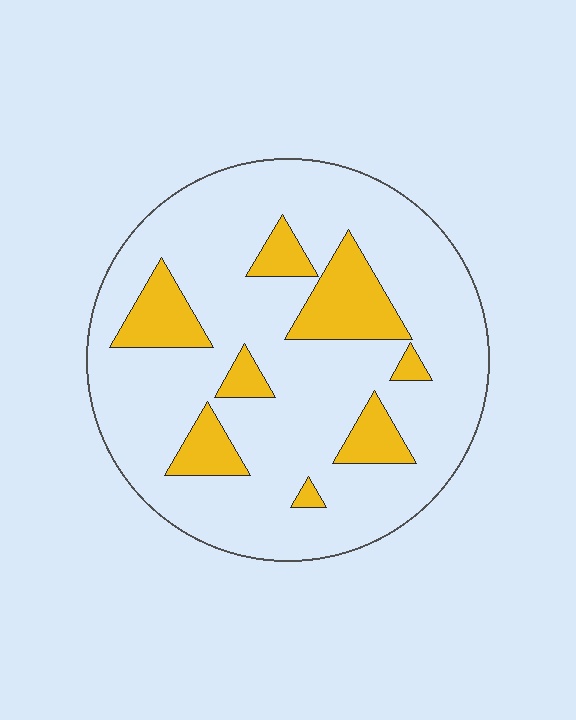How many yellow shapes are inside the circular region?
8.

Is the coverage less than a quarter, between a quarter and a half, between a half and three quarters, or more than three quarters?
Less than a quarter.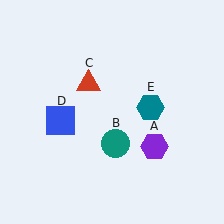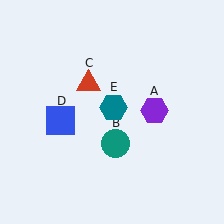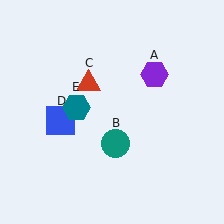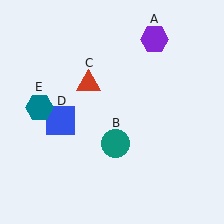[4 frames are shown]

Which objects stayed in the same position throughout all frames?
Teal circle (object B) and red triangle (object C) and blue square (object D) remained stationary.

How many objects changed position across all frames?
2 objects changed position: purple hexagon (object A), teal hexagon (object E).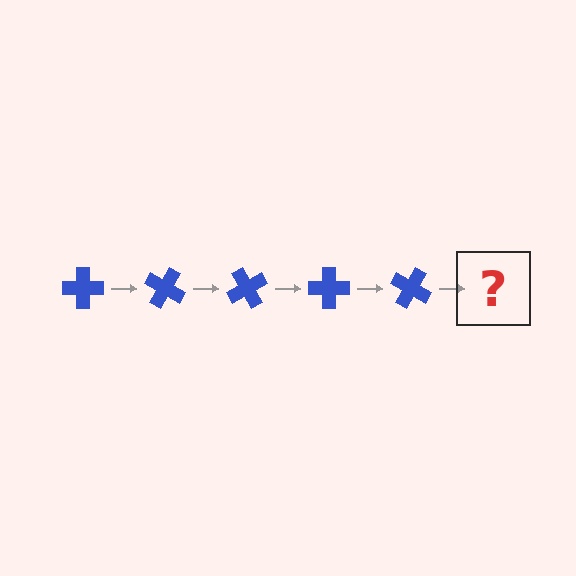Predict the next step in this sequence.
The next step is a blue cross rotated 150 degrees.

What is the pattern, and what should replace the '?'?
The pattern is that the cross rotates 30 degrees each step. The '?' should be a blue cross rotated 150 degrees.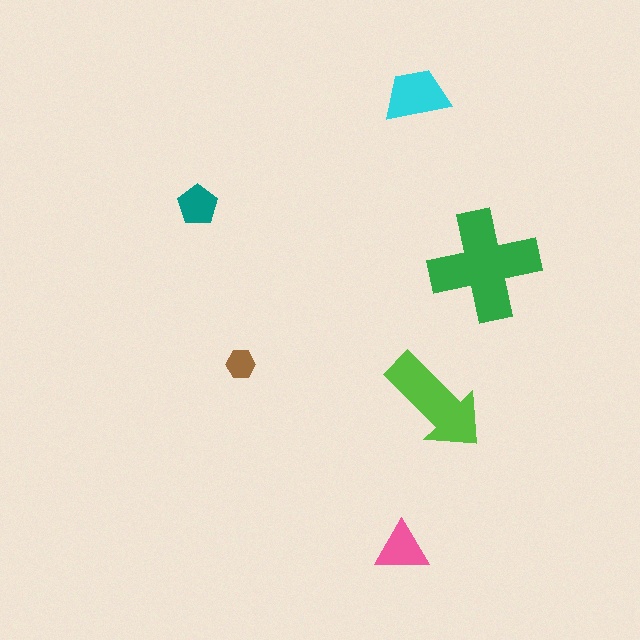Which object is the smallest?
The brown hexagon.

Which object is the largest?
The green cross.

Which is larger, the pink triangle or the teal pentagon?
The pink triangle.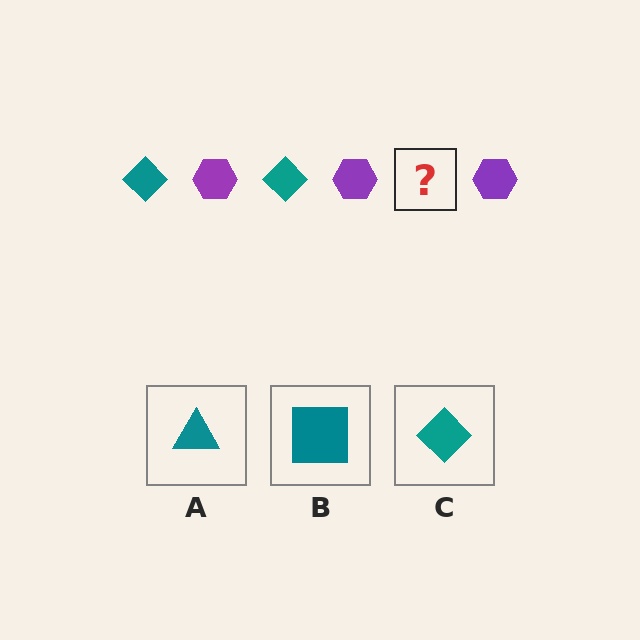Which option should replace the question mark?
Option C.